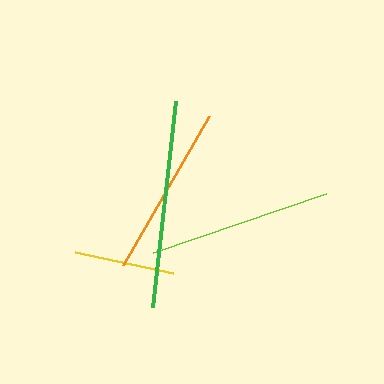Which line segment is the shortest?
The yellow line is the shortest at approximately 101 pixels.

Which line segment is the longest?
The green line is the longest at approximately 207 pixels.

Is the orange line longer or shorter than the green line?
The green line is longer than the orange line.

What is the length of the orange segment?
The orange segment is approximately 172 pixels long.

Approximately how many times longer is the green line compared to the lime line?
The green line is approximately 1.1 times the length of the lime line.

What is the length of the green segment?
The green segment is approximately 207 pixels long.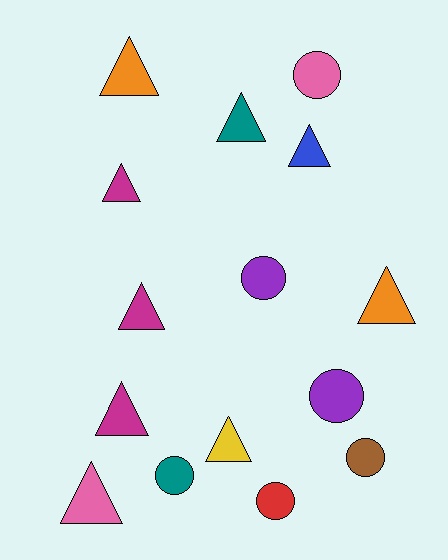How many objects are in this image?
There are 15 objects.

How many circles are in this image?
There are 6 circles.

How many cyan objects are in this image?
There are no cyan objects.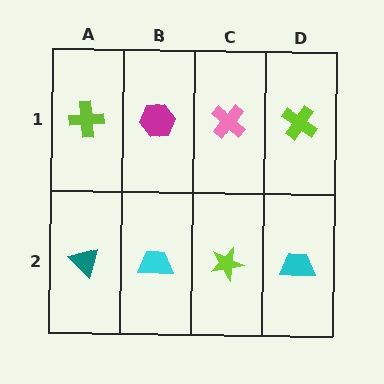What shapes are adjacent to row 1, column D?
A cyan trapezoid (row 2, column D), a pink cross (row 1, column C).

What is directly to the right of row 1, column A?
A magenta hexagon.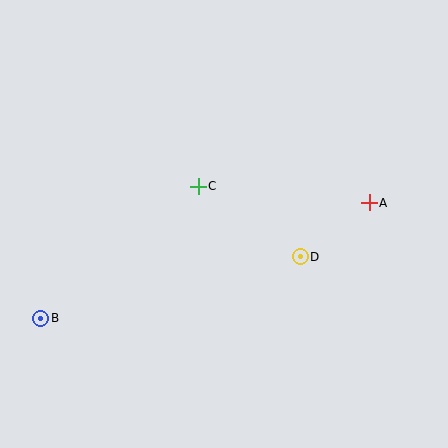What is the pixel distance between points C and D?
The distance between C and D is 124 pixels.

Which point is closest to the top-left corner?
Point C is closest to the top-left corner.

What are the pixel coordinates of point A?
Point A is at (369, 203).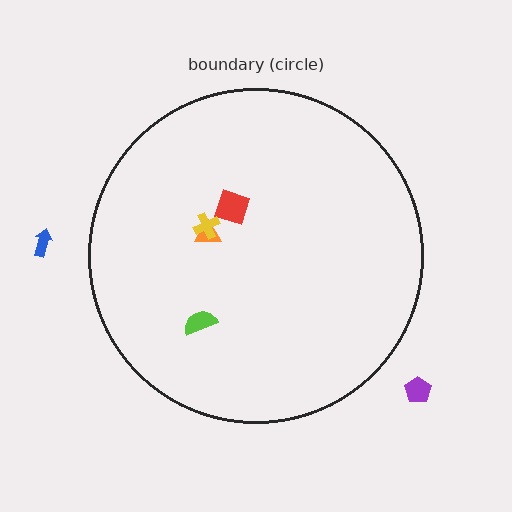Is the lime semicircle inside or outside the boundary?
Inside.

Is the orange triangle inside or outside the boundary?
Inside.